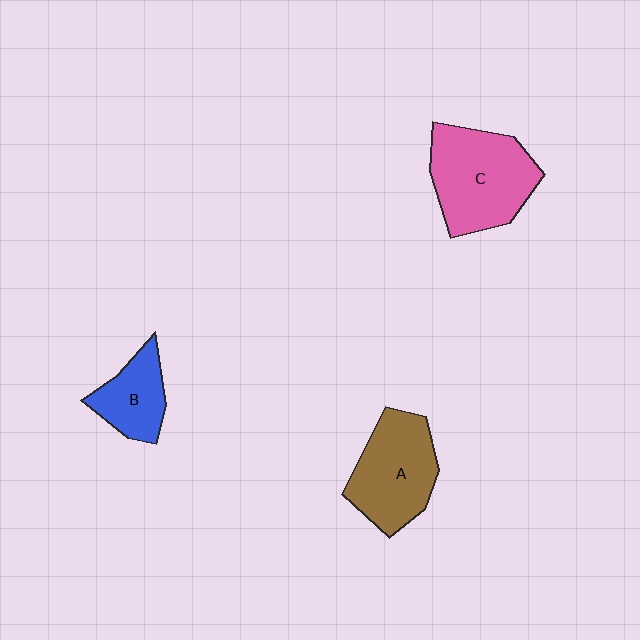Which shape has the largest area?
Shape C (pink).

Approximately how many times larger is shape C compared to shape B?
Approximately 1.9 times.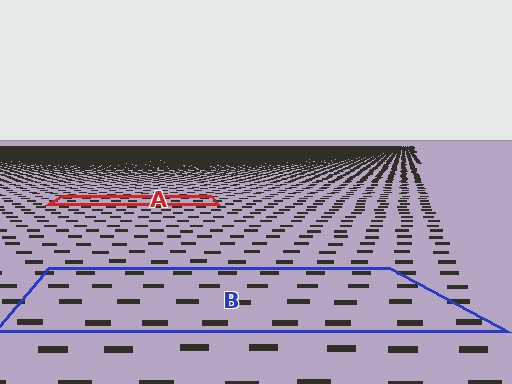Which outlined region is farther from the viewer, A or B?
Region A is farther from the viewer — the texture elements inside it appear smaller and more densely packed.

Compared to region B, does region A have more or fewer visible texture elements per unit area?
Region A has more texture elements per unit area — they are packed more densely because it is farther away.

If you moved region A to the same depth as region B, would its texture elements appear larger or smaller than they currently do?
They would appear larger. At a closer depth, the same texture elements are projected at a bigger on-screen size.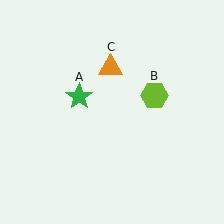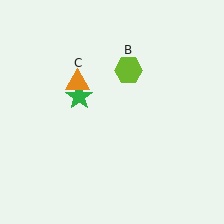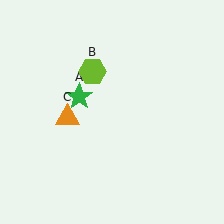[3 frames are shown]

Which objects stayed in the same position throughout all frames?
Green star (object A) remained stationary.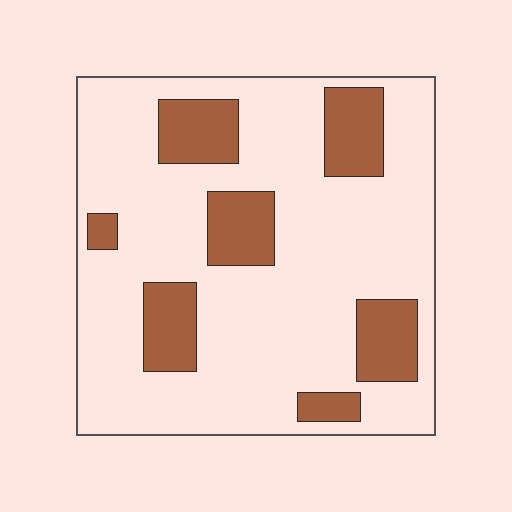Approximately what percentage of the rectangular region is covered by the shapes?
Approximately 20%.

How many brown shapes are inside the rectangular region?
7.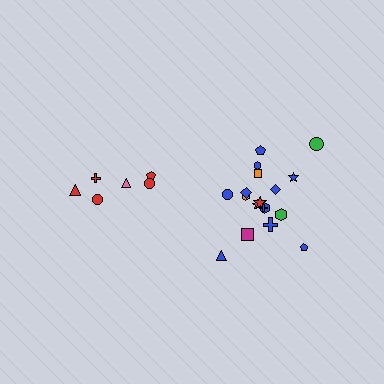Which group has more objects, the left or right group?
The right group.